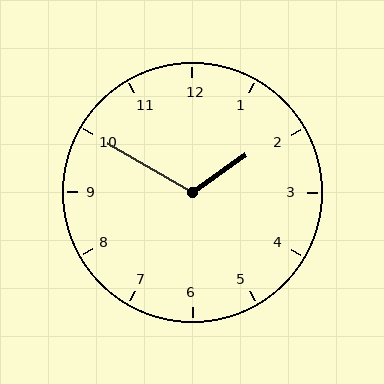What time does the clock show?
1:50.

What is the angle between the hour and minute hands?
Approximately 115 degrees.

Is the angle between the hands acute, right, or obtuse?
It is obtuse.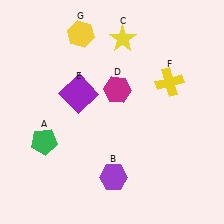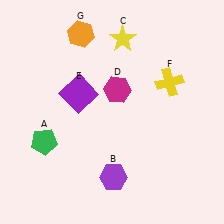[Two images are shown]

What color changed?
The hexagon (G) changed from yellow in Image 1 to orange in Image 2.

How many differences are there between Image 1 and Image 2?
There is 1 difference between the two images.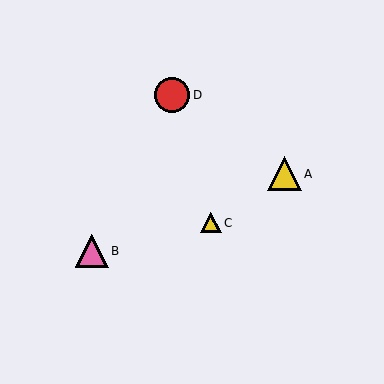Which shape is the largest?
The red circle (labeled D) is the largest.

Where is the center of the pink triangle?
The center of the pink triangle is at (92, 251).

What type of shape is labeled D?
Shape D is a red circle.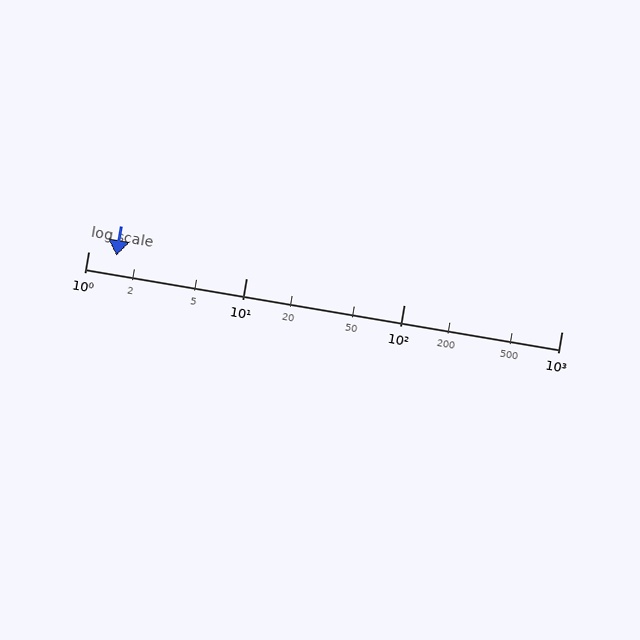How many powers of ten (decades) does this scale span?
The scale spans 3 decades, from 1 to 1000.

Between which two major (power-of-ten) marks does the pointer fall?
The pointer is between 1 and 10.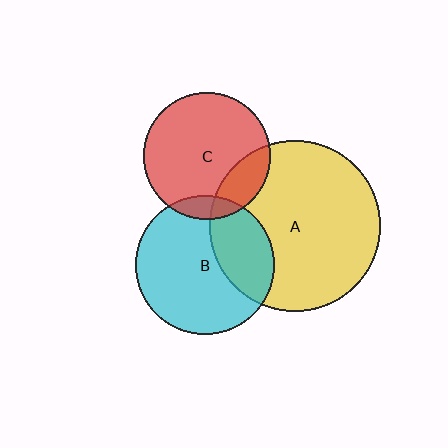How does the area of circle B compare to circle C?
Approximately 1.2 times.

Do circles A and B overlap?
Yes.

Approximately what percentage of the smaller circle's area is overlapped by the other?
Approximately 30%.